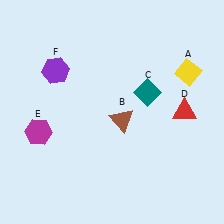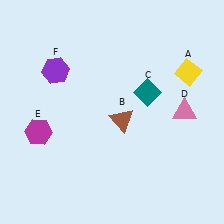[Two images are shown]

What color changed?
The triangle (D) changed from red in Image 1 to pink in Image 2.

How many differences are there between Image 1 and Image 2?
There is 1 difference between the two images.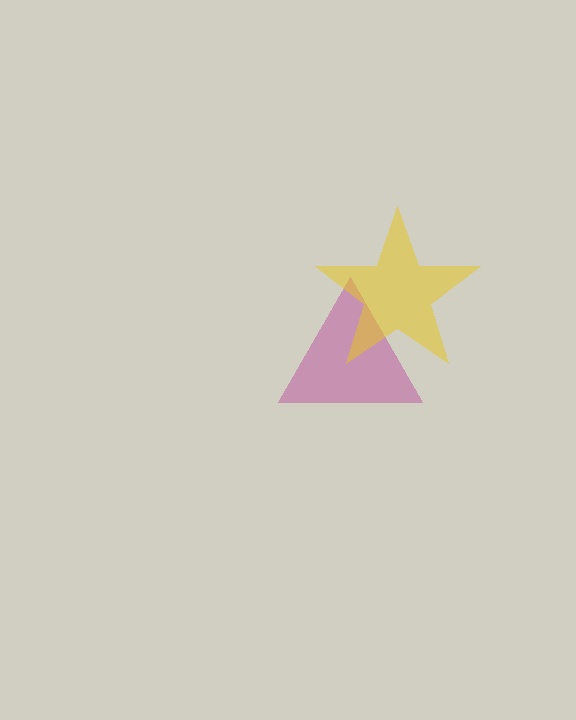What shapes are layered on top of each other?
The layered shapes are: a magenta triangle, a yellow star.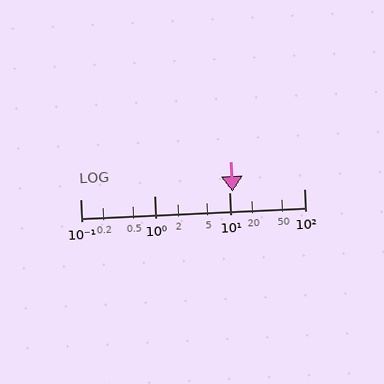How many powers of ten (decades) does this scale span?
The scale spans 3 decades, from 0.1 to 100.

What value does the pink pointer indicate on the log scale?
The pointer indicates approximately 11.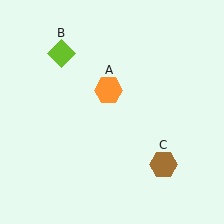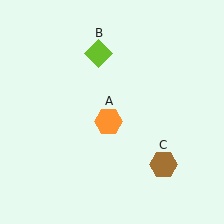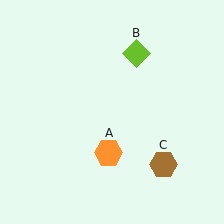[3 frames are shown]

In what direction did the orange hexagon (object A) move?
The orange hexagon (object A) moved down.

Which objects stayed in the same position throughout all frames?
Brown hexagon (object C) remained stationary.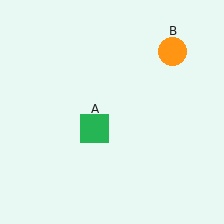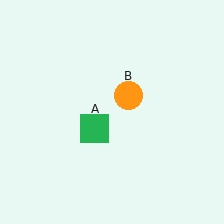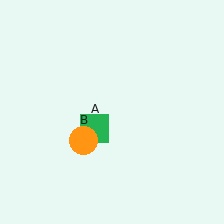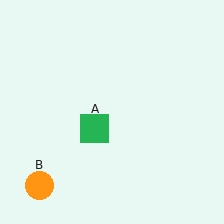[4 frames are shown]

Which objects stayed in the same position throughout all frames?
Green square (object A) remained stationary.